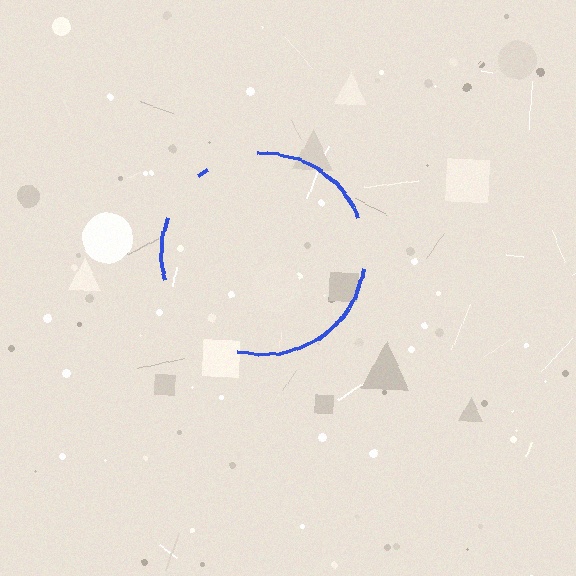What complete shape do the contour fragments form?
The contour fragments form a circle.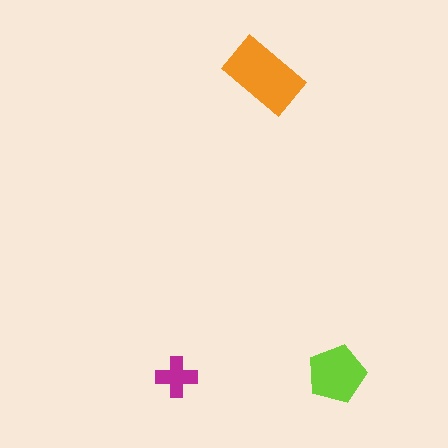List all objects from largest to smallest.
The orange rectangle, the lime pentagon, the magenta cross.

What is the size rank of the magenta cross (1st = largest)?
3rd.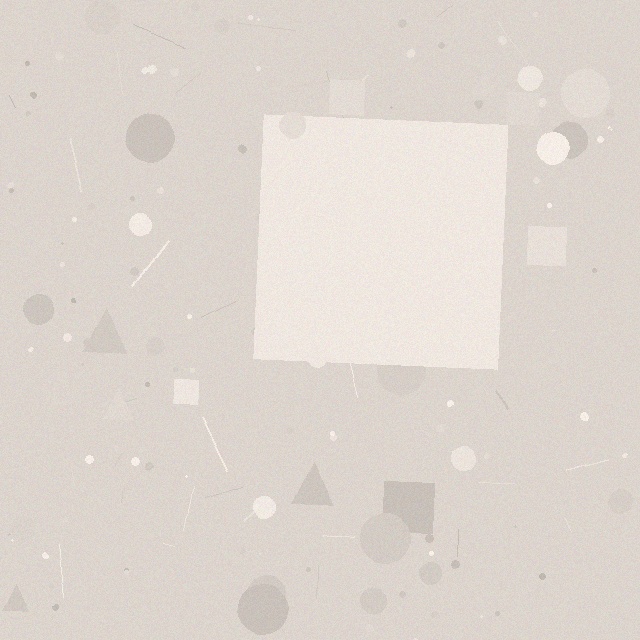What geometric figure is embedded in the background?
A square is embedded in the background.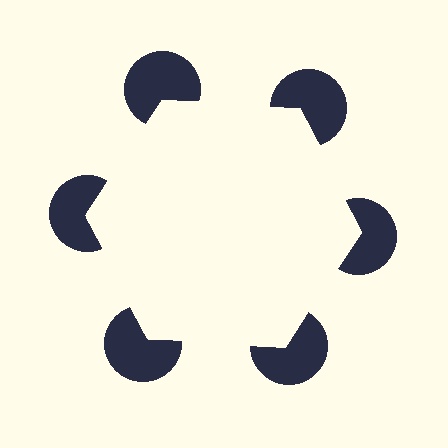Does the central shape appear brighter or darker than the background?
It typically appears slightly brighter than the background, even though no actual brightness change is drawn.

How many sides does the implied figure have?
6 sides.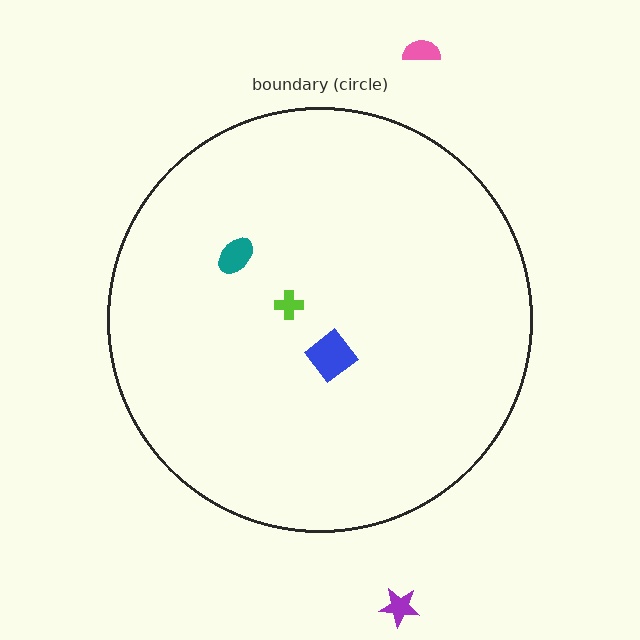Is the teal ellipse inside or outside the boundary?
Inside.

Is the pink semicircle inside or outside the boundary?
Outside.